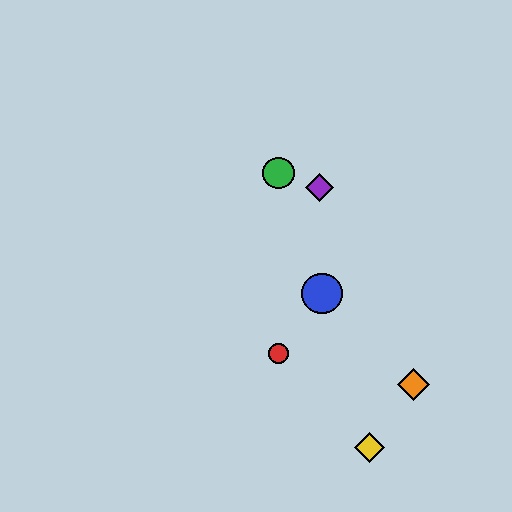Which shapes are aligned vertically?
The red circle, the green circle are aligned vertically.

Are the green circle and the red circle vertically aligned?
Yes, both are at x≈279.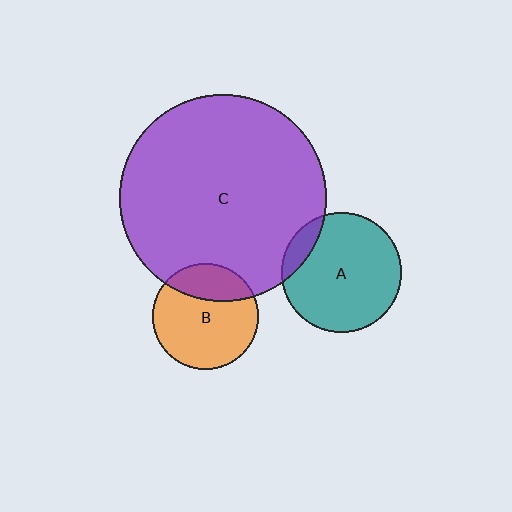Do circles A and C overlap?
Yes.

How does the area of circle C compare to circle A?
Approximately 3.0 times.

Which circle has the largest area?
Circle C (purple).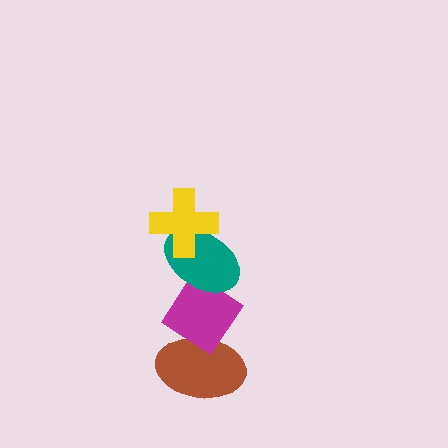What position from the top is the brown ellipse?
The brown ellipse is 4th from the top.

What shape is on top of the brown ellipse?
The magenta diamond is on top of the brown ellipse.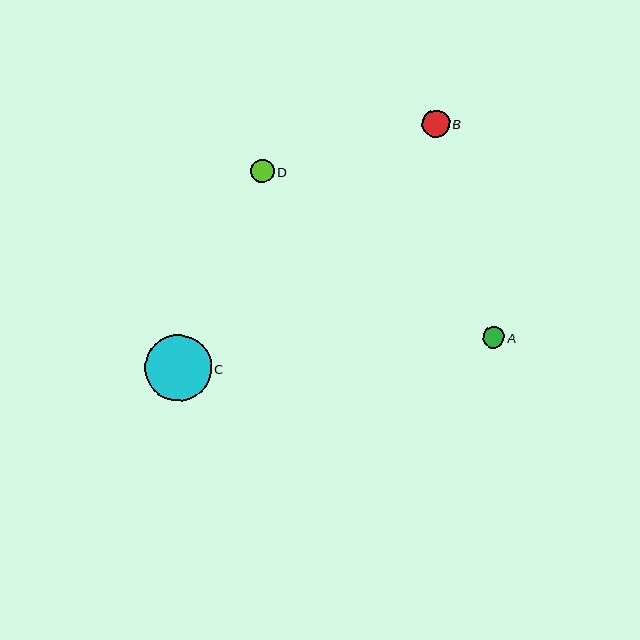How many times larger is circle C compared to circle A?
Circle C is approximately 3.1 times the size of circle A.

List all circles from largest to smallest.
From largest to smallest: C, B, D, A.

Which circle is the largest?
Circle C is the largest with a size of approximately 66 pixels.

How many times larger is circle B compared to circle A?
Circle B is approximately 1.3 times the size of circle A.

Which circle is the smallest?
Circle A is the smallest with a size of approximately 21 pixels.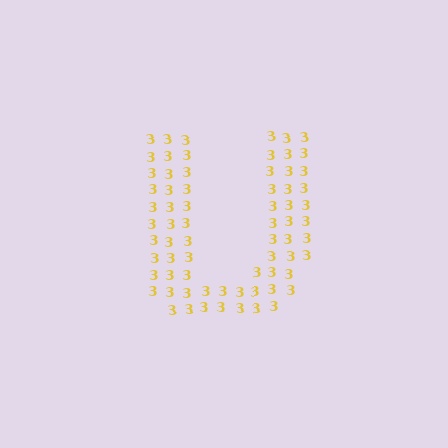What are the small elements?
The small elements are digit 3's.